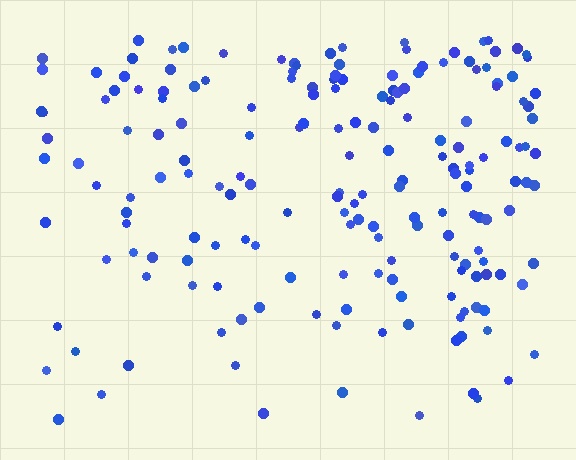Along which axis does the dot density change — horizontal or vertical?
Vertical.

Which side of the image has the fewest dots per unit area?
The bottom.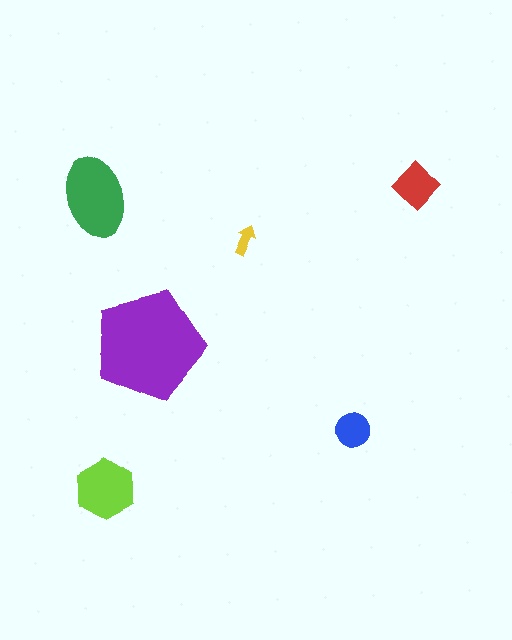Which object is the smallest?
The yellow arrow.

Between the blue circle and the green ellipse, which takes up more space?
The green ellipse.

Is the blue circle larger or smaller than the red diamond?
Smaller.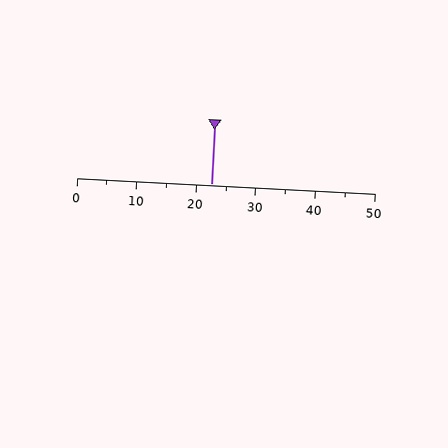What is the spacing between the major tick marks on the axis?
The major ticks are spaced 10 apart.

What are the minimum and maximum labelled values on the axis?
The axis runs from 0 to 50.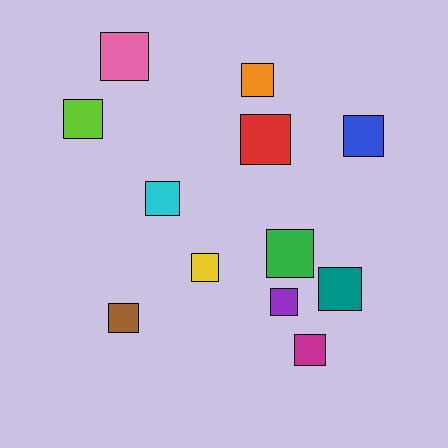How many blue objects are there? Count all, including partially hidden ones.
There is 1 blue object.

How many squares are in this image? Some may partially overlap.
There are 12 squares.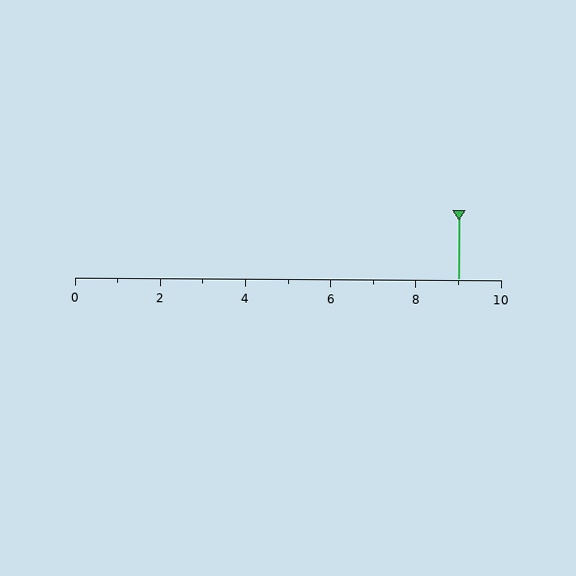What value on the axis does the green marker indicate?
The marker indicates approximately 9.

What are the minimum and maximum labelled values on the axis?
The axis runs from 0 to 10.